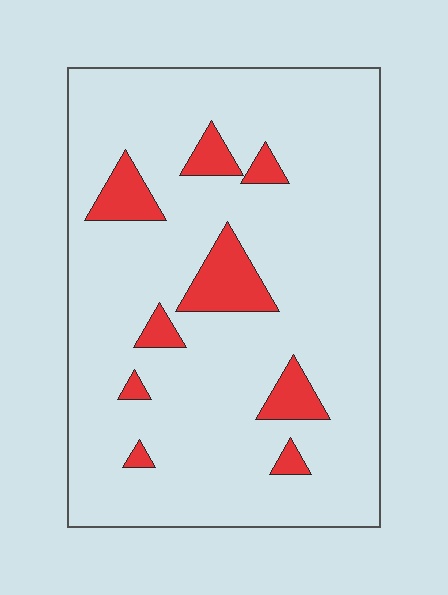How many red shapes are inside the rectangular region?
9.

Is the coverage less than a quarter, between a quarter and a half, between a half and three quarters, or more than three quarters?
Less than a quarter.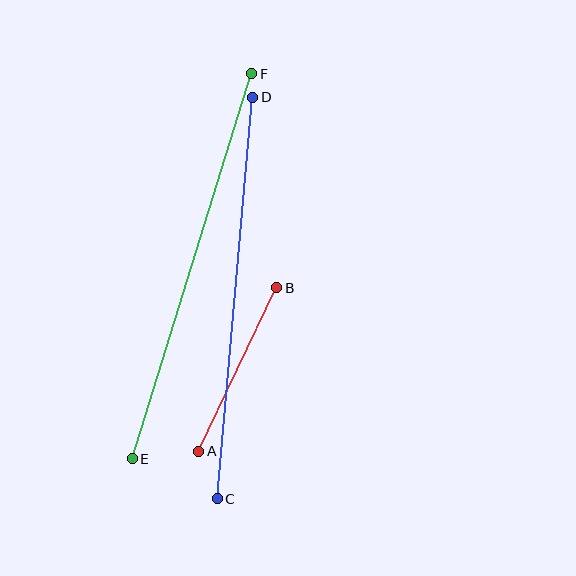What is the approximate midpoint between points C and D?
The midpoint is at approximately (235, 298) pixels.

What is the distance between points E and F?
The distance is approximately 403 pixels.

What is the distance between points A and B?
The distance is approximately 181 pixels.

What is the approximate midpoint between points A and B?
The midpoint is at approximately (238, 370) pixels.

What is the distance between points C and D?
The distance is approximately 403 pixels.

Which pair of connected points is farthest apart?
Points C and D are farthest apart.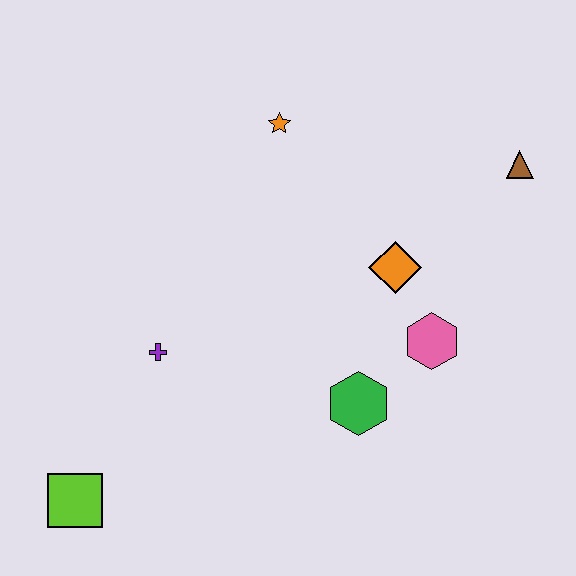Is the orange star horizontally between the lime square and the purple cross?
No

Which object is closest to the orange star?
The orange diamond is closest to the orange star.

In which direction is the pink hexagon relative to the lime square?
The pink hexagon is to the right of the lime square.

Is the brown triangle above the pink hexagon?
Yes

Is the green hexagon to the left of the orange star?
No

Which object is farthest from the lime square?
The brown triangle is farthest from the lime square.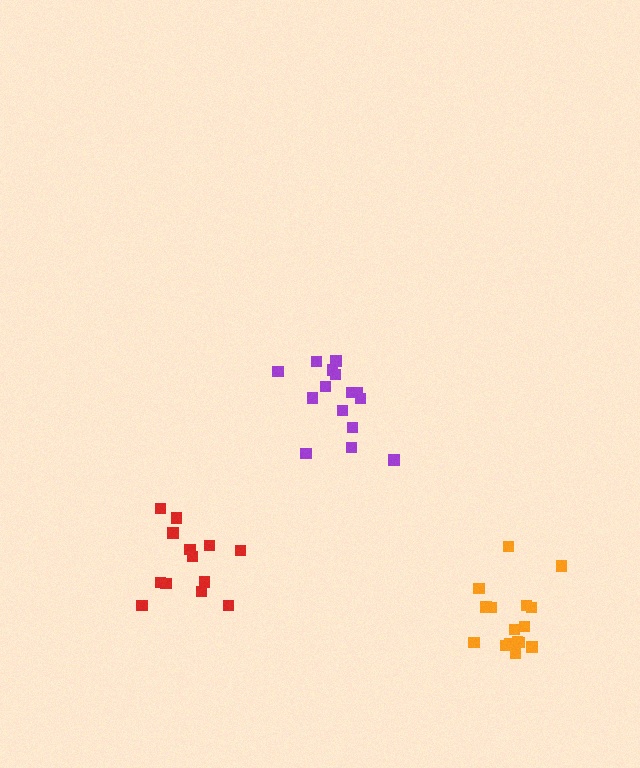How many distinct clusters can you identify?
There are 3 distinct clusters.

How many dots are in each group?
Group 1: 13 dots, Group 2: 15 dots, Group 3: 16 dots (44 total).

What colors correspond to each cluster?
The clusters are colored: red, purple, orange.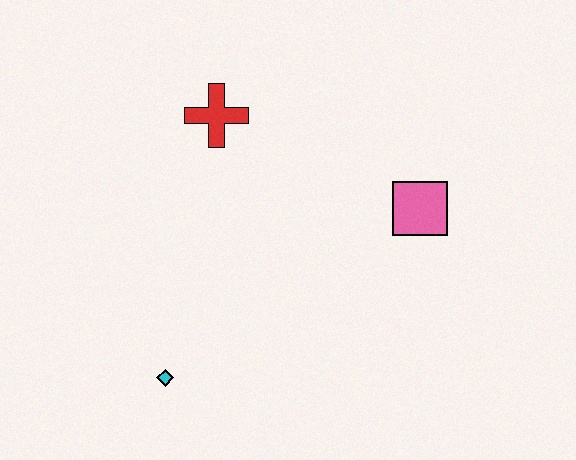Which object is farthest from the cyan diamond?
The pink square is farthest from the cyan diamond.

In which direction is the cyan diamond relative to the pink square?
The cyan diamond is to the left of the pink square.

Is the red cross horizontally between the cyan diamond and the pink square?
Yes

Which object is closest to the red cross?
The pink square is closest to the red cross.